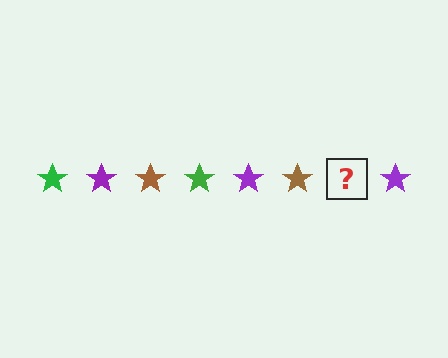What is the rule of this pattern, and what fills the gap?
The rule is that the pattern cycles through green, purple, brown stars. The gap should be filled with a green star.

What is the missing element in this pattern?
The missing element is a green star.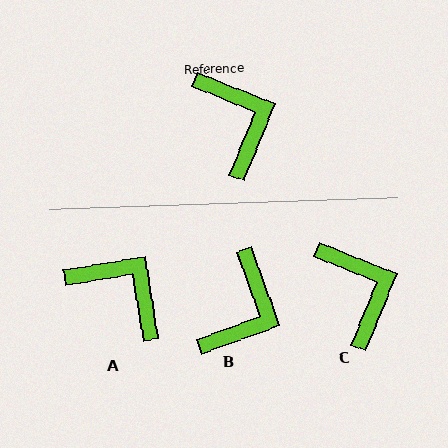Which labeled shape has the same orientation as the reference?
C.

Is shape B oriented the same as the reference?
No, it is off by about 48 degrees.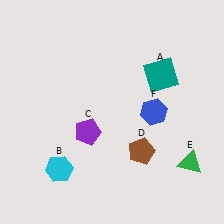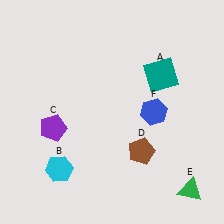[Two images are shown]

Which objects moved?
The objects that moved are: the purple pentagon (C), the green triangle (E).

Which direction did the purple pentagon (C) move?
The purple pentagon (C) moved left.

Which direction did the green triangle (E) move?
The green triangle (E) moved down.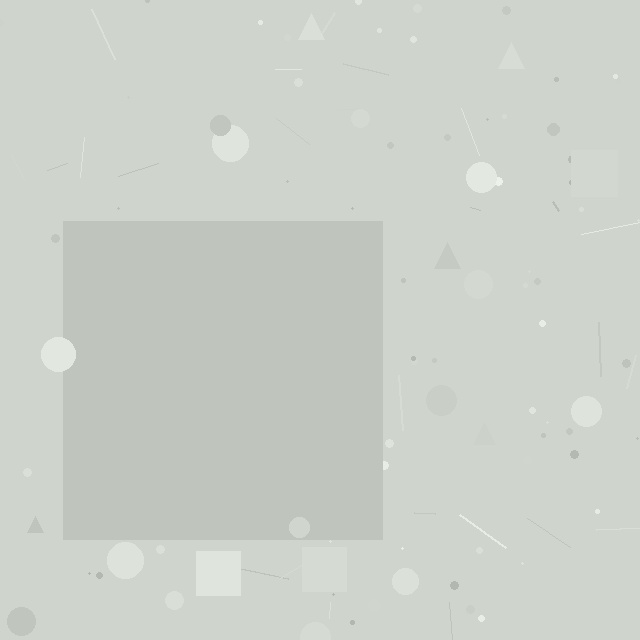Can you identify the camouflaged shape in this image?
The camouflaged shape is a square.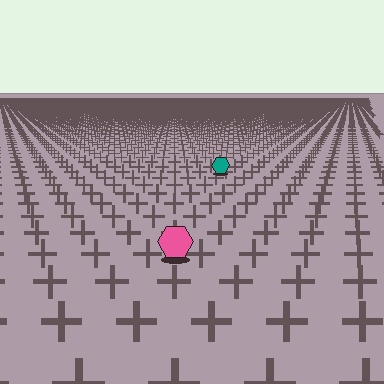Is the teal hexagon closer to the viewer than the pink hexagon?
No. The pink hexagon is closer — you can tell from the texture gradient: the ground texture is coarser near it.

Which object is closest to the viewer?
The pink hexagon is closest. The texture marks near it are larger and more spread out.